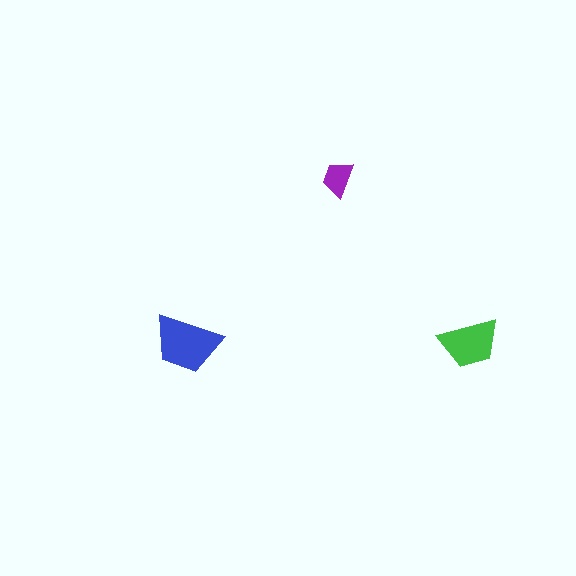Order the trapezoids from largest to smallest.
the blue one, the green one, the purple one.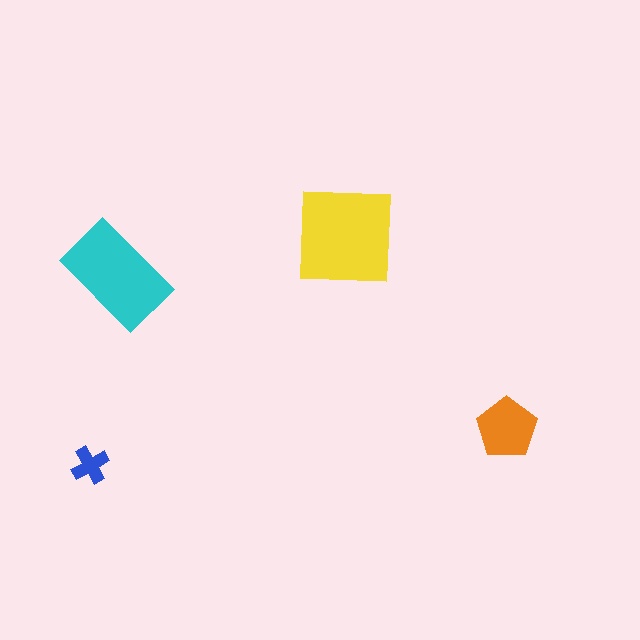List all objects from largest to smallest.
The yellow square, the cyan rectangle, the orange pentagon, the blue cross.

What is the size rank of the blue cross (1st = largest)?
4th.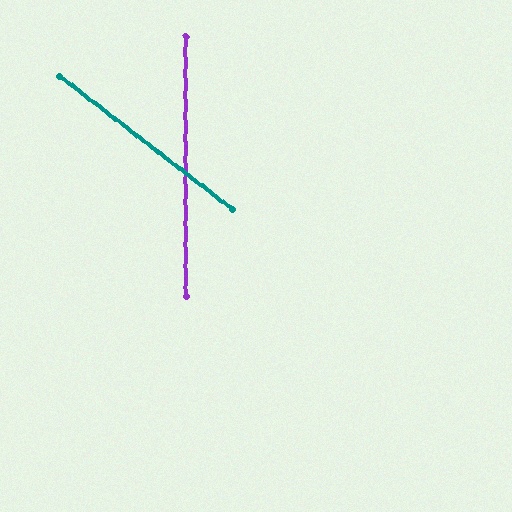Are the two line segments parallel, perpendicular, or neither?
Neither parallel nor perpendicular — they differ by about 52°.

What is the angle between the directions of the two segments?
Approximately 52 degrees.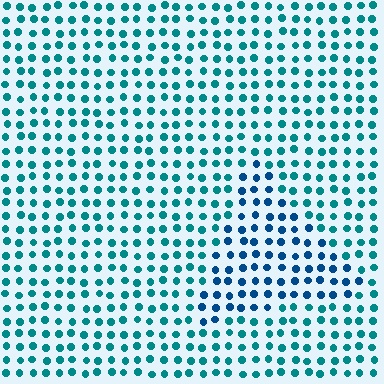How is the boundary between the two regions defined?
The boundary is defined purely by a slight shift in hue (about 29 degrees). Spacing, size, and orientation are identical on both sides.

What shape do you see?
I see a triangle.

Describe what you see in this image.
The image is filled with small teal elements in a uniform arrangement. A triangle-shaped region is visible where the elements are tinted to a slightly different hue, forming a subtle color boundary.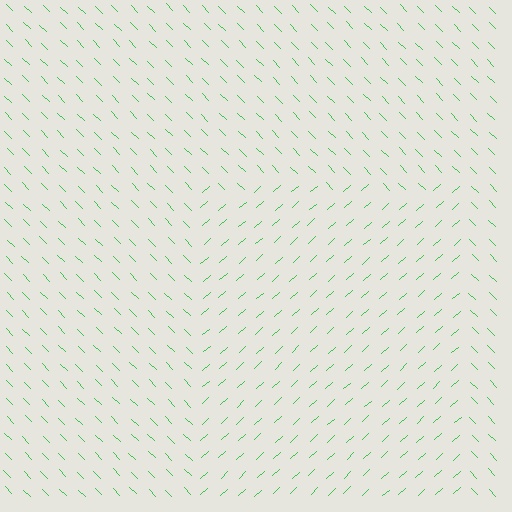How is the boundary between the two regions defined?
The boundary is defined purely by a change in line orientation (approximately 87 degrees difference). All lines are the same color and thickness.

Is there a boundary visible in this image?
Yes, there is a texture boundary formed by a change in line orientation.